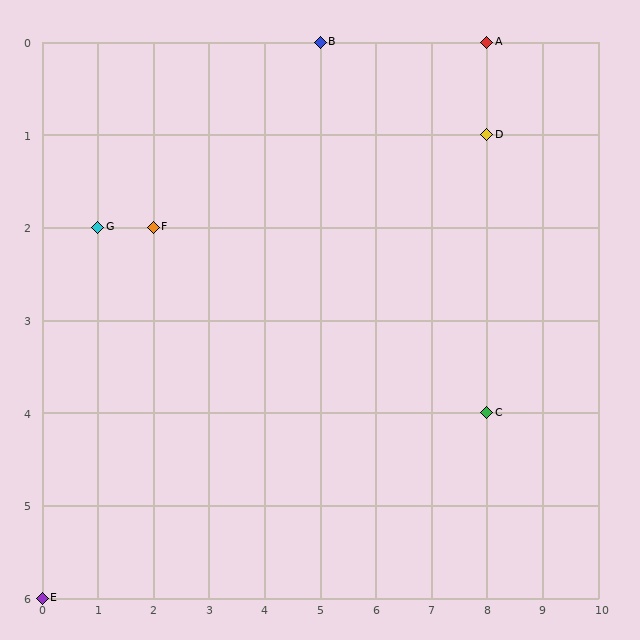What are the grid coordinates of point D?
Point D is at grid coordinates (8, 1).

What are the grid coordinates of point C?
Point C is at grid coordinates (8, 4).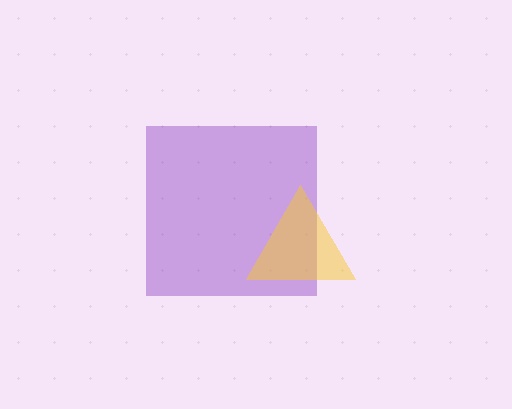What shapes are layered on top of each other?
The layered shapes are: a purple square, a yellow triangle.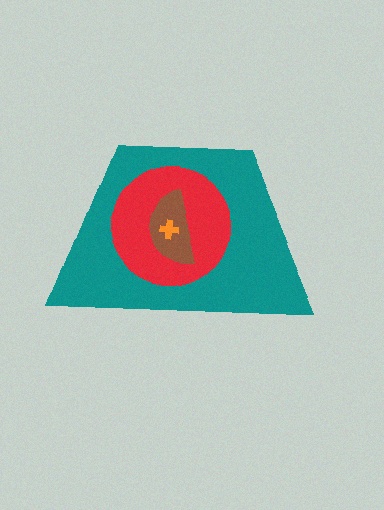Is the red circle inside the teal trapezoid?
Yes.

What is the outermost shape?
The teal trapezoid.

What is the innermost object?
The orange cross.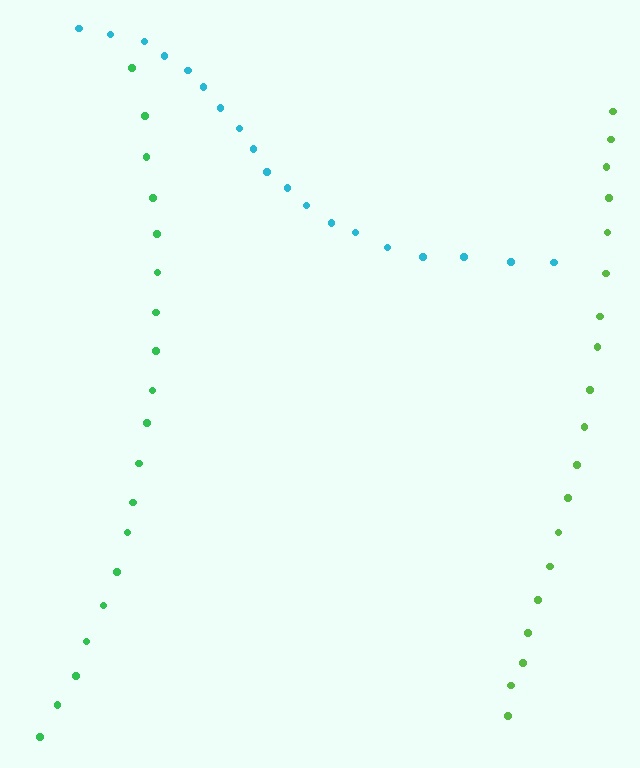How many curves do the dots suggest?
There are 3 distinct paths.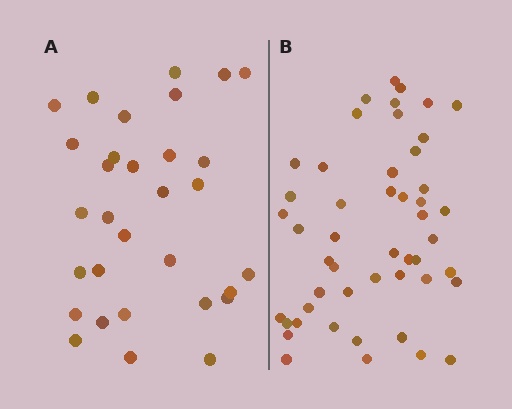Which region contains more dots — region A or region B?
Region B (the right region) has more dots.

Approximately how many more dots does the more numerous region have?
Region B has approximately 20 more dots than region A.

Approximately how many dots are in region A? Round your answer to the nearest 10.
About 30 dots. (The exact count is 31, which rounds to 30.)